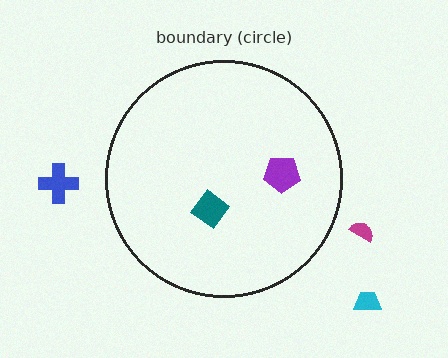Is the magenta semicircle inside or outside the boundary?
Outside.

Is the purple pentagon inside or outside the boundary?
Inside.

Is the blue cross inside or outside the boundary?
Outside.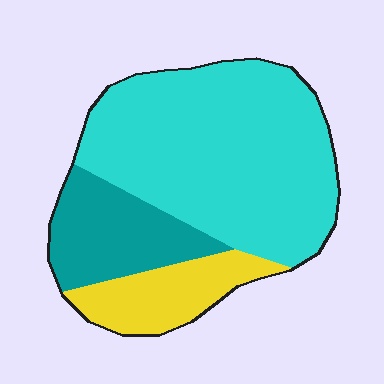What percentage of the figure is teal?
Teal covers roughly 20% of the figure.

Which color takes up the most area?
Cyan, at roughly 65%.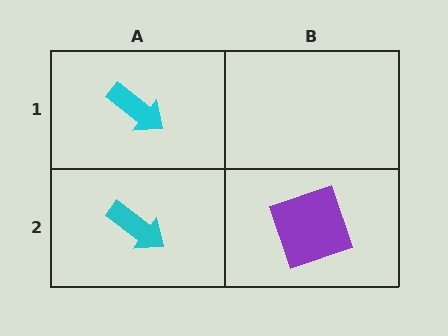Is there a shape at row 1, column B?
No, that cell is empty.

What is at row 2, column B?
A purple square.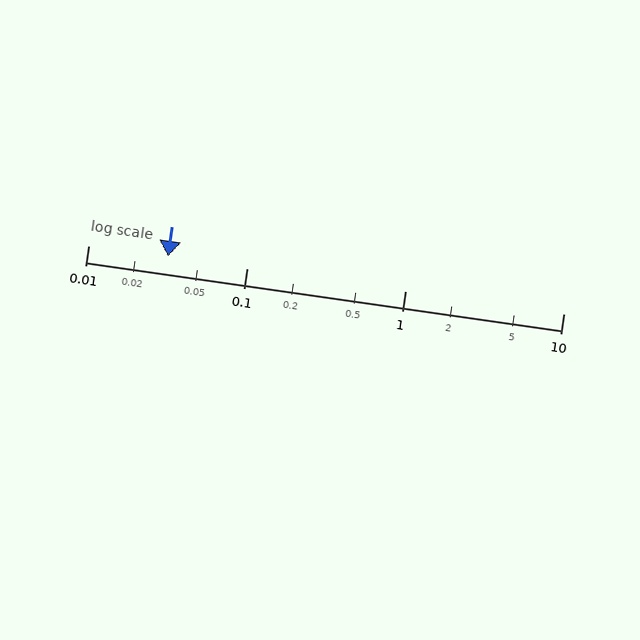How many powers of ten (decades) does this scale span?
The scale spans 3 decades, from 0.01 to 10.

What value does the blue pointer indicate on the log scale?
The pointer indicates approximately 0.032.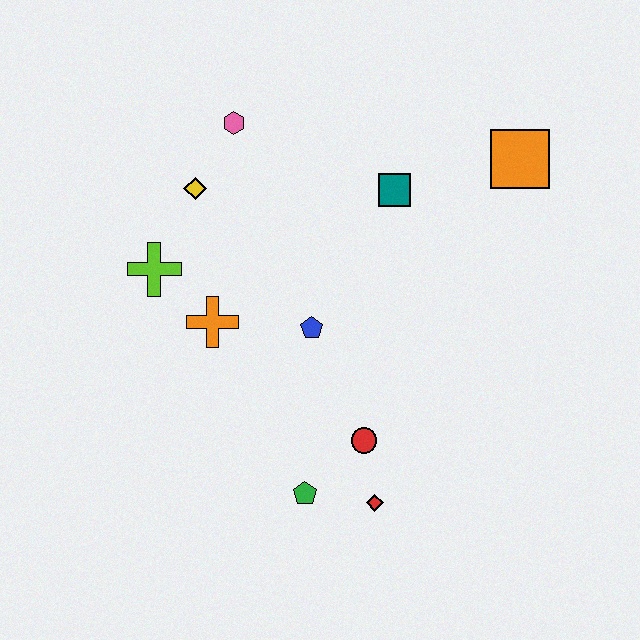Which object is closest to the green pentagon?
The red diamond is closest to the green pentagon.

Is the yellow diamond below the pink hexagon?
Yes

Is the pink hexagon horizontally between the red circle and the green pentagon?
No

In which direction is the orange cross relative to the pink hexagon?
The orange cross is below the pink hexagon.